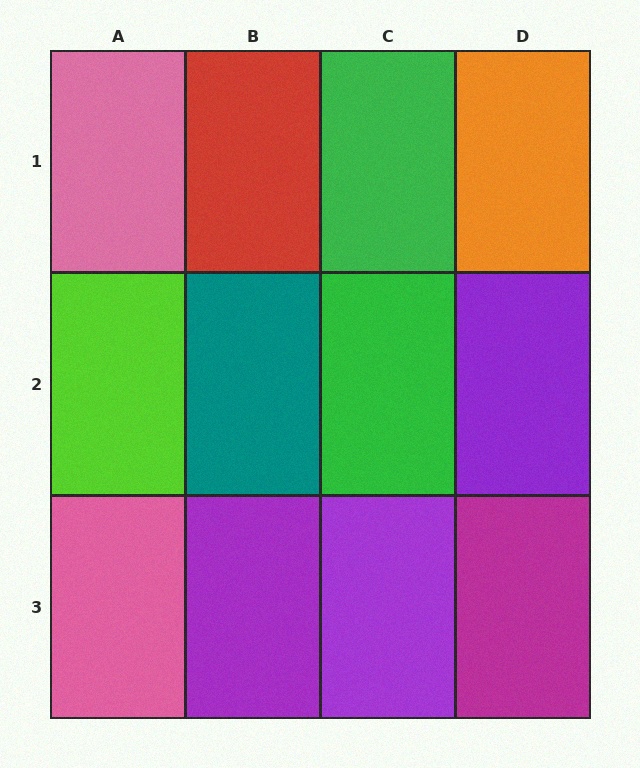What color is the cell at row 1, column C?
Green.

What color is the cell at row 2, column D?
Purple.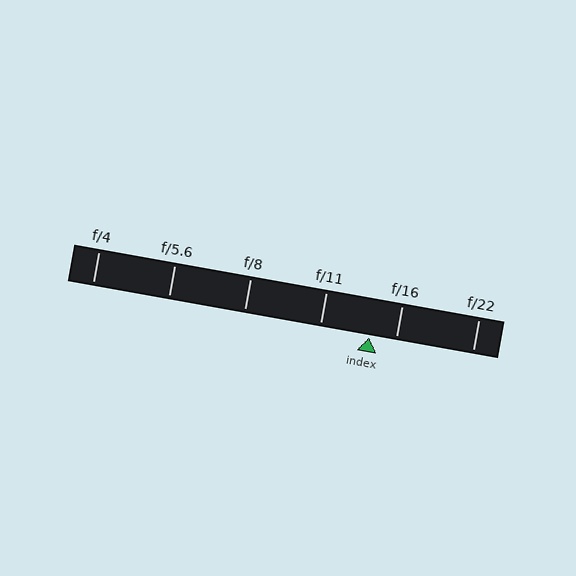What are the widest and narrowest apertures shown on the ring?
The widest aperture shown is f/4 and the narrowest is f/22.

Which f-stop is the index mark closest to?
The index mark is closest to f/16.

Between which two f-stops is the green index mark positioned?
The index mark is between f/11 and f/16.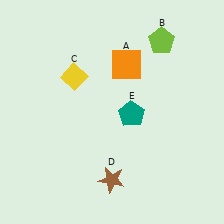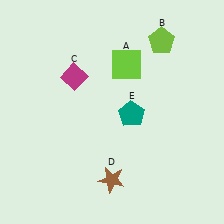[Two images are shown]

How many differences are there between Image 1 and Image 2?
There are 2 differences between the two images.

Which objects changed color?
A changed from orange to lime. C changed from yellow to magenta.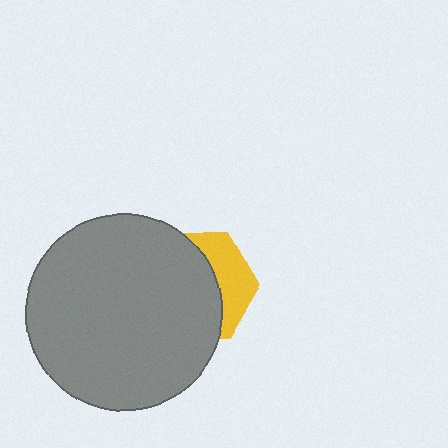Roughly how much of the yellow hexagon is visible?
A small part of it is visible (roughly 34%).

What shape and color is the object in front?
The object in front is a gray circle.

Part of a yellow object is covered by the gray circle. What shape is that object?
It is a hexagon.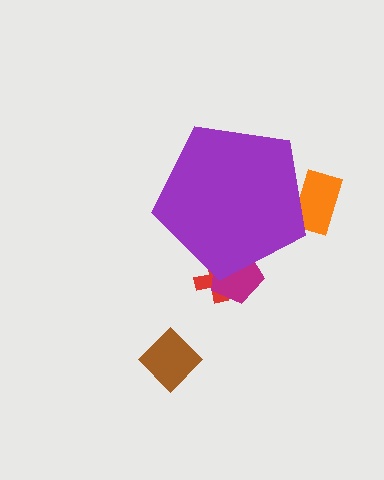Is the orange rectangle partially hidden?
Yes, the orange rectangle is partially hidden behind the purple pentagon.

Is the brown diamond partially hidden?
No, the brown diamond is fully visible.